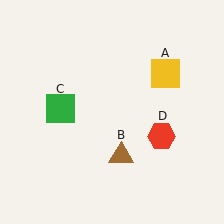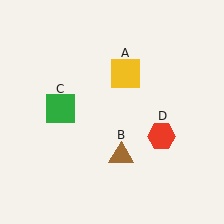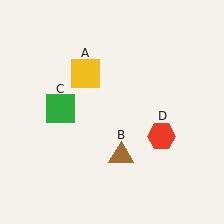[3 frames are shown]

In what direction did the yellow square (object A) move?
The yellow square (object A) moved left.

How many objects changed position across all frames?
1 object changed position: yellow square (object A).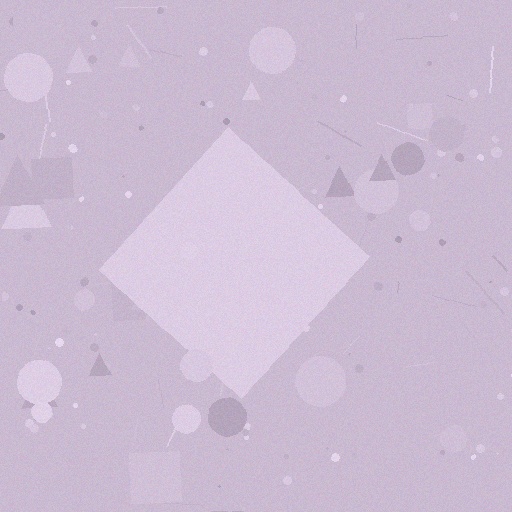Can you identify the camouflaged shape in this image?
The camouflaged shape is a diamond.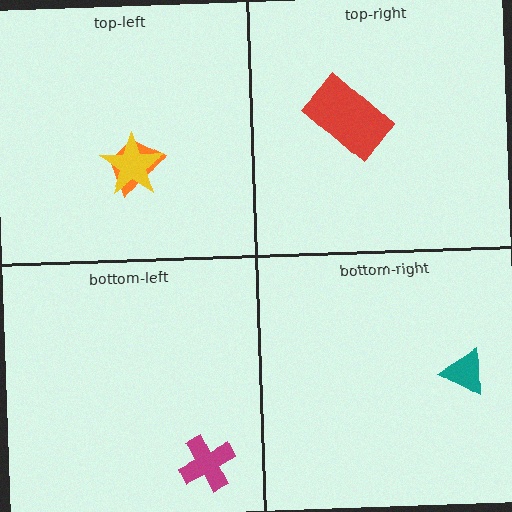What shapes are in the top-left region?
The orange trapezoid, the yellow star.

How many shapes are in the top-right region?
1.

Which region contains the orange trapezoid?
The top-left region.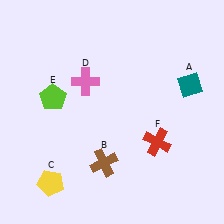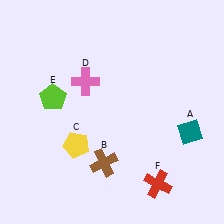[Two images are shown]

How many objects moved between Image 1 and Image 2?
3 objects moved between the two images.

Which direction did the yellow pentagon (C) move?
The yellow pentagon (C) moved up.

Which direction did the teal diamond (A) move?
The teal diamond (A) moved down.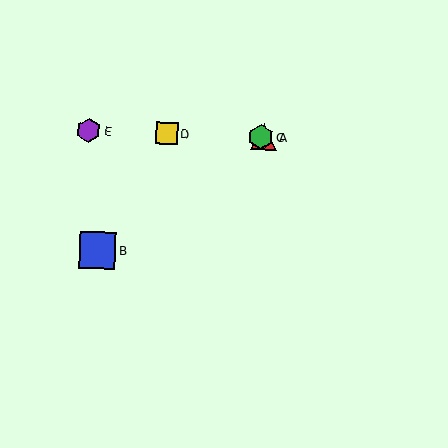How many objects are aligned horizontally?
4 objects (A, C, D, E) are aligned horizontally.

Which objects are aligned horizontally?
Objects A, C, D, E are aligned horizontally.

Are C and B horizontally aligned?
No, C is at y≈137 and B is at y≈250.